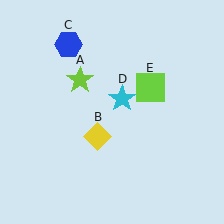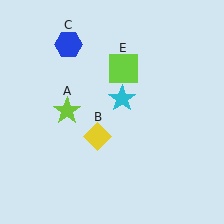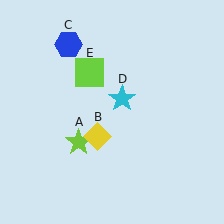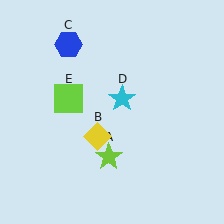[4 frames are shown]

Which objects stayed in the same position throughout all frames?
Yellow diamond (object B) and blue hexagon (object C) and cyan star (object D) remained stationary.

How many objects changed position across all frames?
2 objects changed position: lime star (object A), lime square (object E).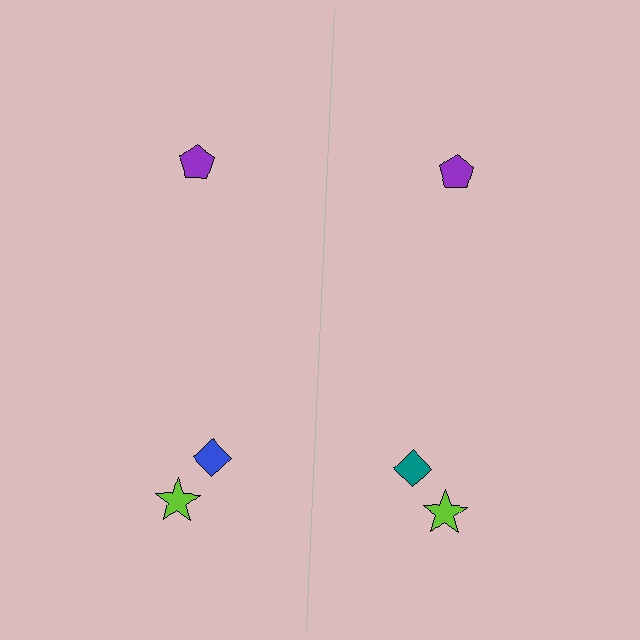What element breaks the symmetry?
The teal diamond on the right side breaks the symmetry — its mirror counterpart is blue.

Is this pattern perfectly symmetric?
No, the pattern is not perfectly symmetric. The teal diamond on the right side breaks the symmetry — its mirror counterpart is blue.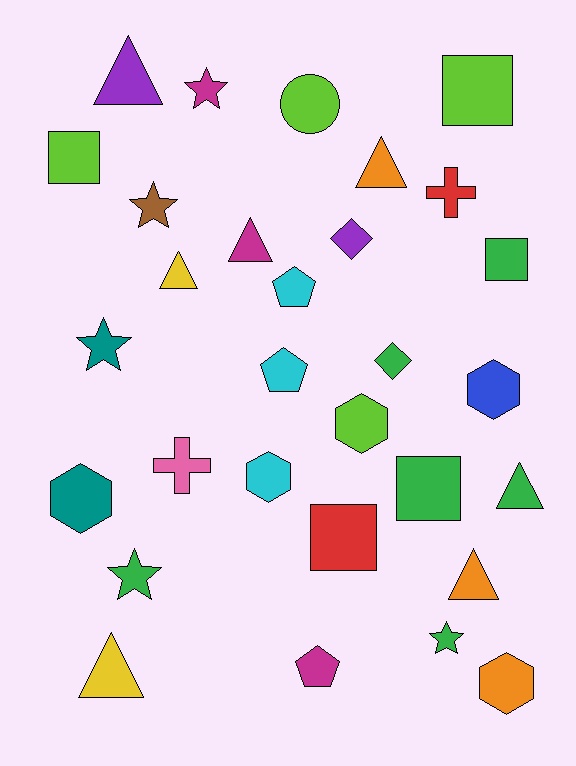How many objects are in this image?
There are 30 objects.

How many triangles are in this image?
There are 7 triangles.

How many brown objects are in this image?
There is 1 brown object.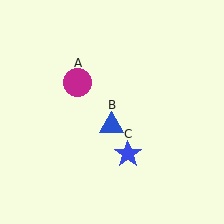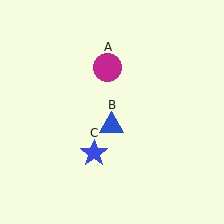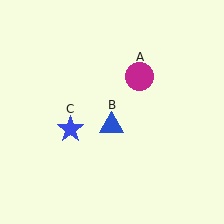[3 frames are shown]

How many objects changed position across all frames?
2 objects changed position: magenta circle (object A), blue star (object C).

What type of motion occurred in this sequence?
The magenta circle (object A), blue star (object C) rotated clockwise around the center of the scene.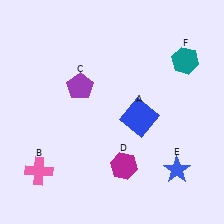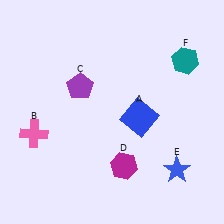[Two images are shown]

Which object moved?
The pink cross (B) moved up.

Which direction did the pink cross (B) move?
The pink cross (B) moved up.